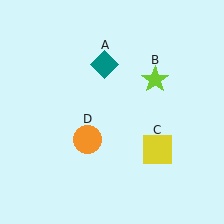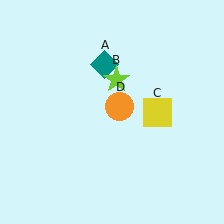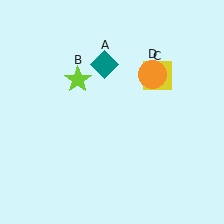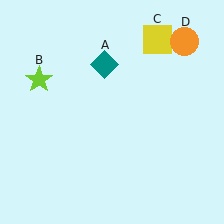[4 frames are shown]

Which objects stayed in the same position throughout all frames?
Teal diamond (object A) remained stationary.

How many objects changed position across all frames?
3 objects changed position: lime star (object B), yellow square (object C), orange circle (object D).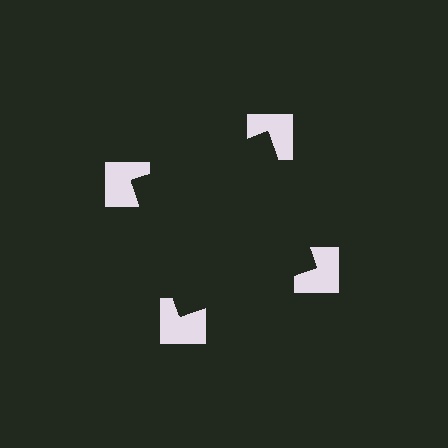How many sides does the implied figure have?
4 sides.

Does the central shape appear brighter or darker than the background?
It typically appears slightly darker than the background, even though no actual brightness change is drawn.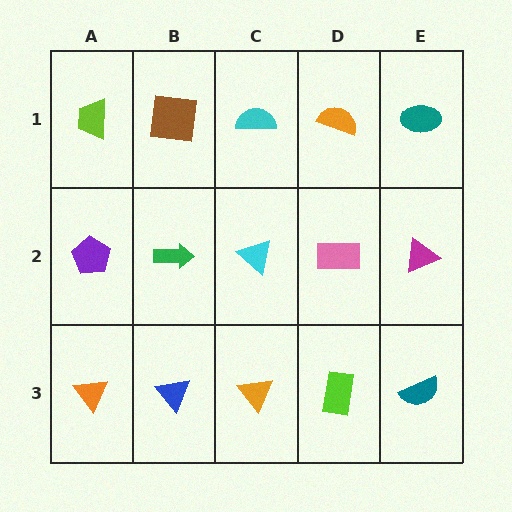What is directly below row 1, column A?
A purple pentagon.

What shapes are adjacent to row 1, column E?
A magenta triangle (row 2, column E), an orange semicircle (row 1, column D).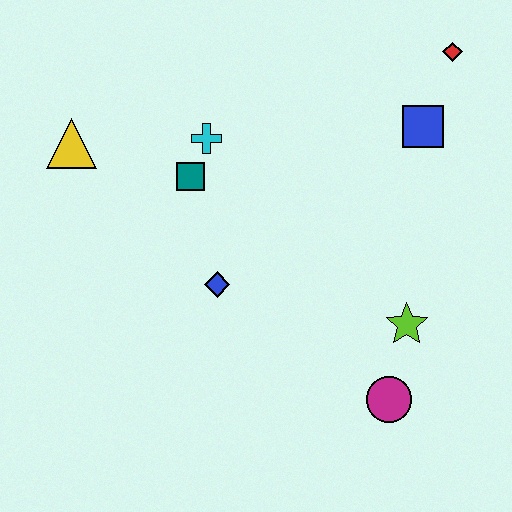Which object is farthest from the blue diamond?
The red diamond is farthest from the blue diamond.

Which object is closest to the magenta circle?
The lime star is closest to the magenta circle.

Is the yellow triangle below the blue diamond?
No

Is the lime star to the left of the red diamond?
Yes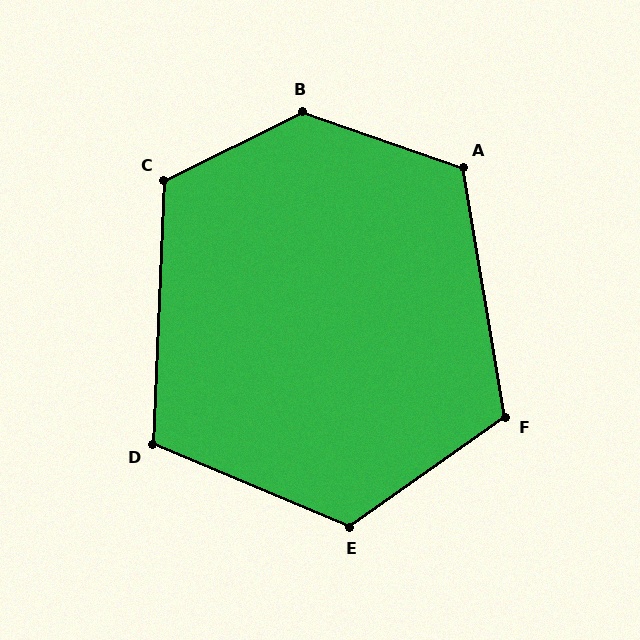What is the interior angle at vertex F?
Approximately 116 degrees (obtuse).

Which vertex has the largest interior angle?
B, at approximately 134 degrees.